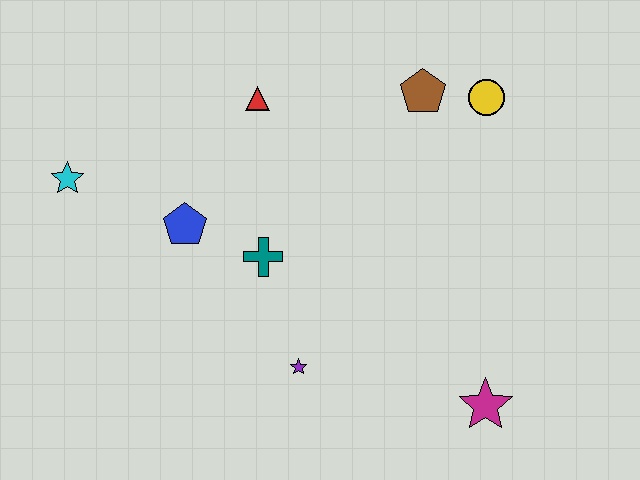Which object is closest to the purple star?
The teal cross is closest to the purple star.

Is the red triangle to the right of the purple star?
No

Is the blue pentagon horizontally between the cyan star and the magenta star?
Yes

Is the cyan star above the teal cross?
Yes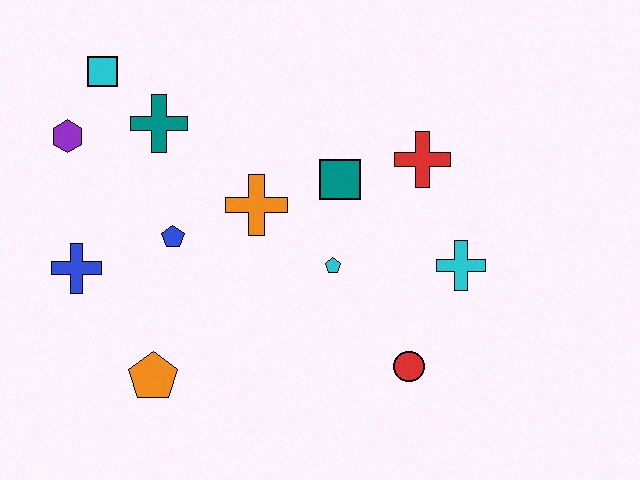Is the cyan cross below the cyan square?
Yes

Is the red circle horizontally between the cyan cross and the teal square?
Yes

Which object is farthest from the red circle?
The cyan square is farthest from the red circle.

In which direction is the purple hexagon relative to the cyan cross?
The purple hexagon is to the left of the cyan cross.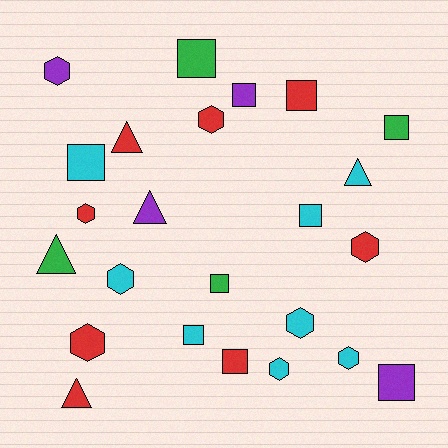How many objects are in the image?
There are 24 objects.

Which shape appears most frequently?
Square, with 10 objects.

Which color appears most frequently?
Red, with 8 objects.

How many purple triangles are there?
There is 1 purple triangle.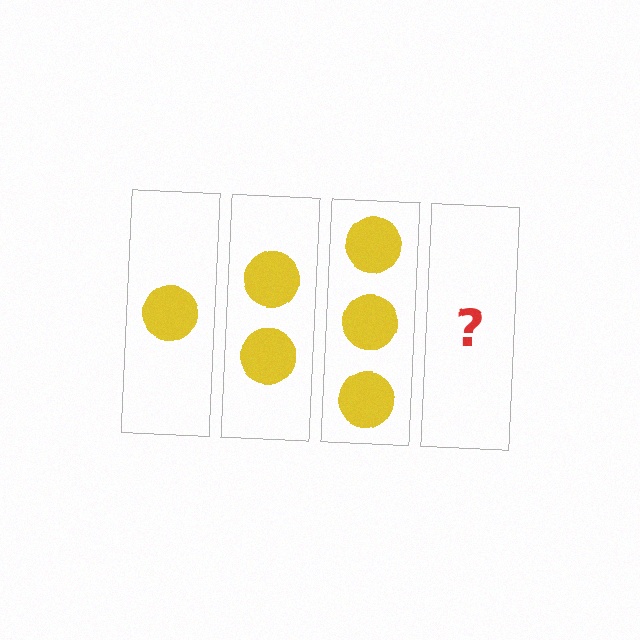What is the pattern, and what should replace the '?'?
The pattern is that each step adds one more circle. The '?' should be 4 circles.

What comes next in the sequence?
The next element should be 4 circles.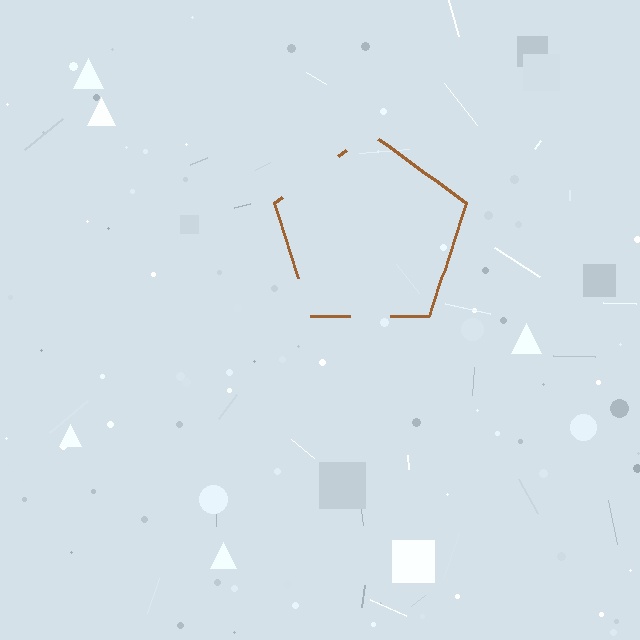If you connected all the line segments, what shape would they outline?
They would outline a pentagon.